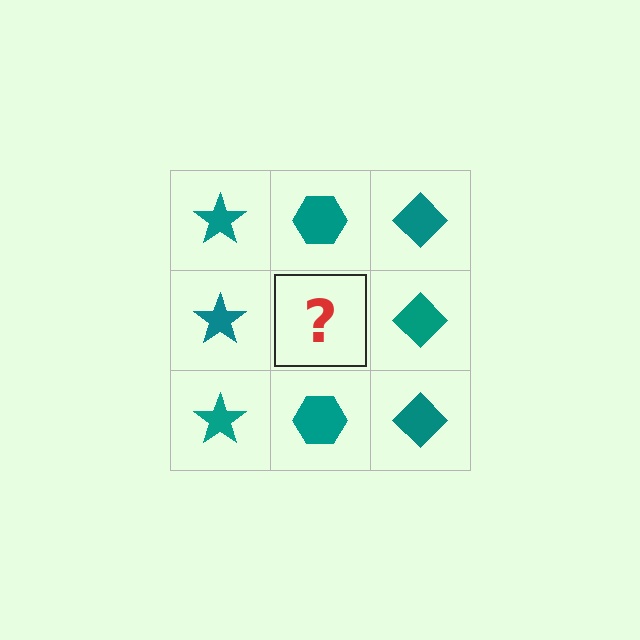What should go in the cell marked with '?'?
The missing cell should contain a teal hexagon.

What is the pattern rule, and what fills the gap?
The rule is that each column has a consistent shape. The gap should be filled with a teal hexagon.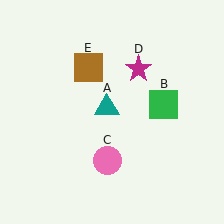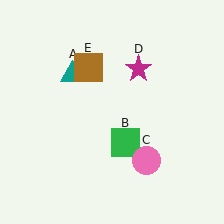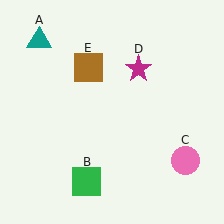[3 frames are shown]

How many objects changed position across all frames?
3 objects changed position: teal triangle (object A), green square (object B), pink circle (object C).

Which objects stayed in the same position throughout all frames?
Magenta star (object D) and brown square (object E) remained stationary.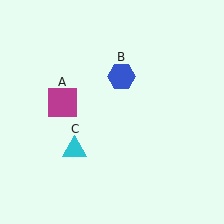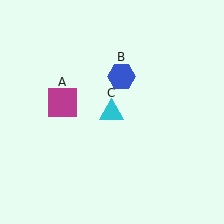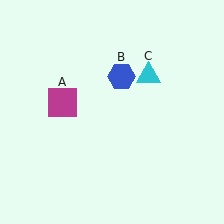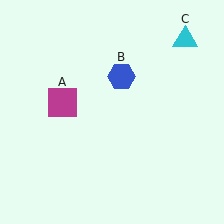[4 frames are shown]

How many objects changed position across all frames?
1 object changed position: cyan triangle (object C).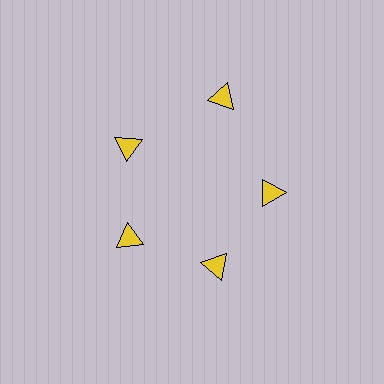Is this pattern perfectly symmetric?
No. The 5 yellow triangles are arranged in a ring, but one element near the 1 o'clock position is pushed outward from the center, breaking the 5-fold rotational symmetry.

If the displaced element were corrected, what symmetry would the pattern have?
It would have 5-fold rotational symmetry — the pattern would map onto itself every 72 degrees.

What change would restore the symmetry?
The symmetry would be restored by moving it inward, back onto the ring so that all 5 triangles sit at equal angles and equal distance from the center.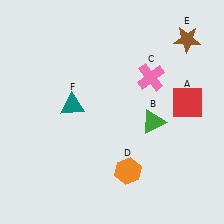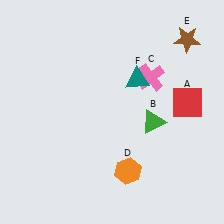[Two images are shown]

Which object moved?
The teal triangle (F) moved right.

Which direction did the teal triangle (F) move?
The teal triangle (F) moved right.